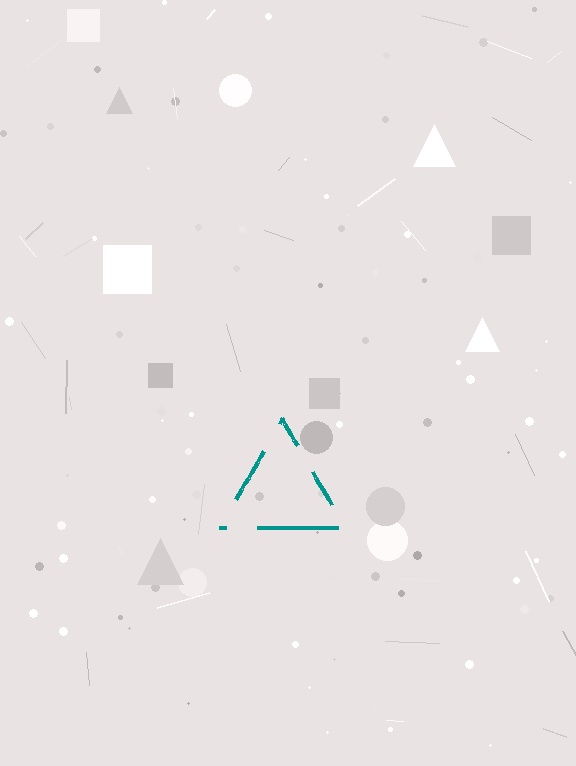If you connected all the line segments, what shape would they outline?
They would outline a triangle.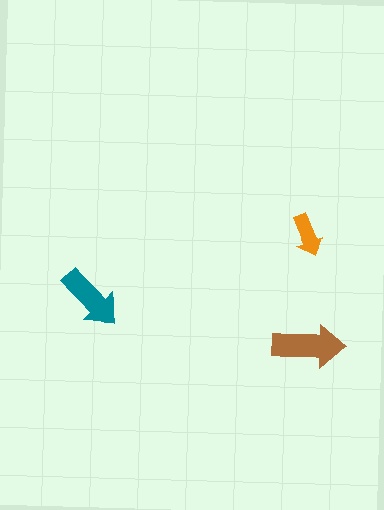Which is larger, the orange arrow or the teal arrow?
The teal one.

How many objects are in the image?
There are 3 objects in the image.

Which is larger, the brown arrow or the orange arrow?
The brown one.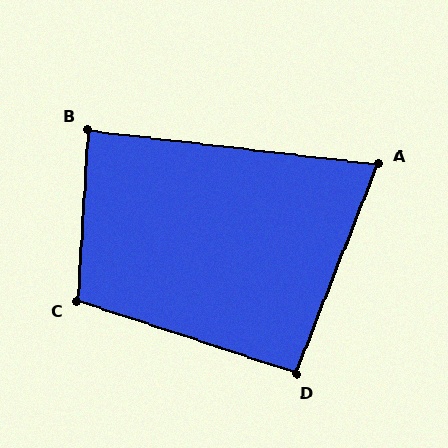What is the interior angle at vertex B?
Approximately 87 degrees (approximately right).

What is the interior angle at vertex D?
Approximately 93 degrees (approximately right).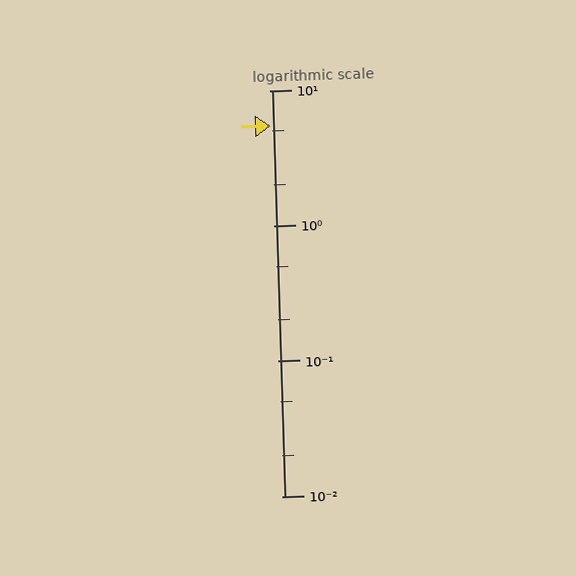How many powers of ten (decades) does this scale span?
The scale spans 3 decades, from 0.01 to 10.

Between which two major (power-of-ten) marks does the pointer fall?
The pointer is between 1 and 10.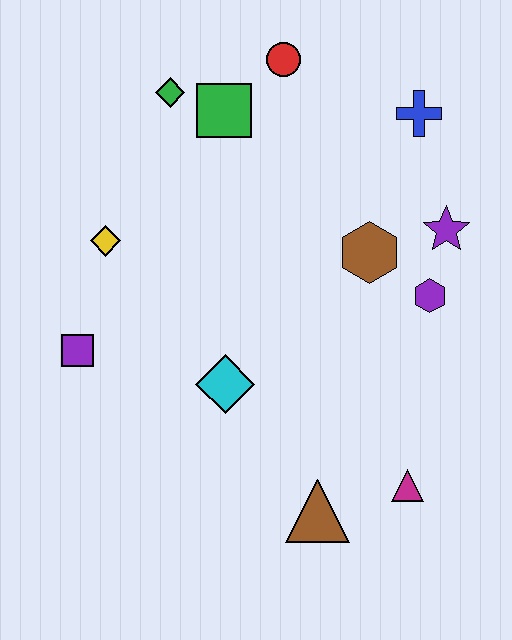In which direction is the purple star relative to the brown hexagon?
The purple star is to the right of the brown hexagon.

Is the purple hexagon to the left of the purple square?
No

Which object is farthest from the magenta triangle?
The green diamond is farthest from the magenta triangle.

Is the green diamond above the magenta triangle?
Yes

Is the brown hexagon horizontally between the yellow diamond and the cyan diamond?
No